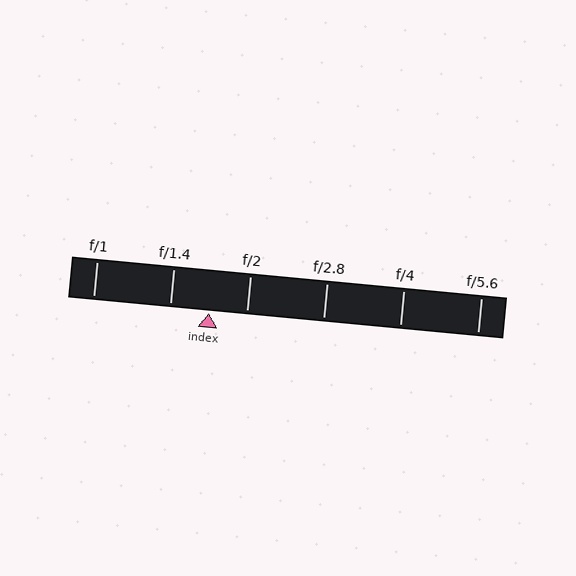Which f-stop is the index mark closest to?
The index mark is closest to f/2.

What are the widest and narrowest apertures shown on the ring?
The widest aperture shown is f/1 and the narrowest is f/5.6.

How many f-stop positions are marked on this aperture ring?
There are 6 f-stop positions marked.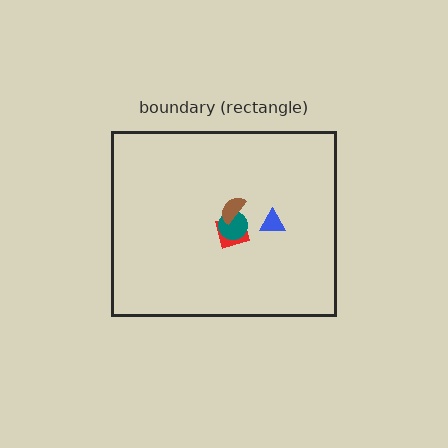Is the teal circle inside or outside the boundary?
Inside.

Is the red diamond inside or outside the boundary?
Inside.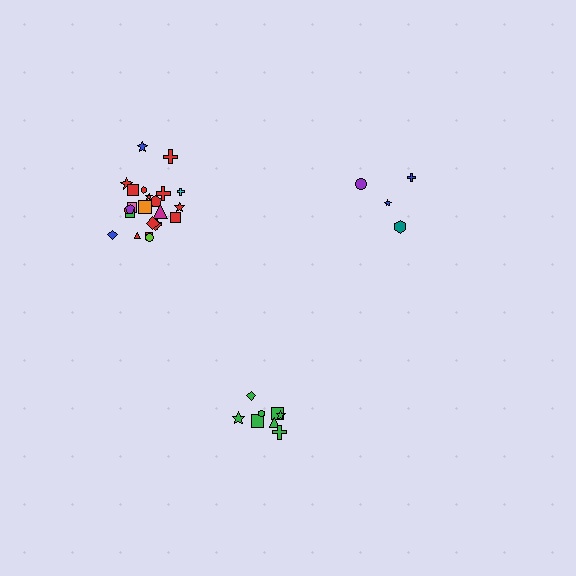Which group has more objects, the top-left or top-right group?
The top-left group.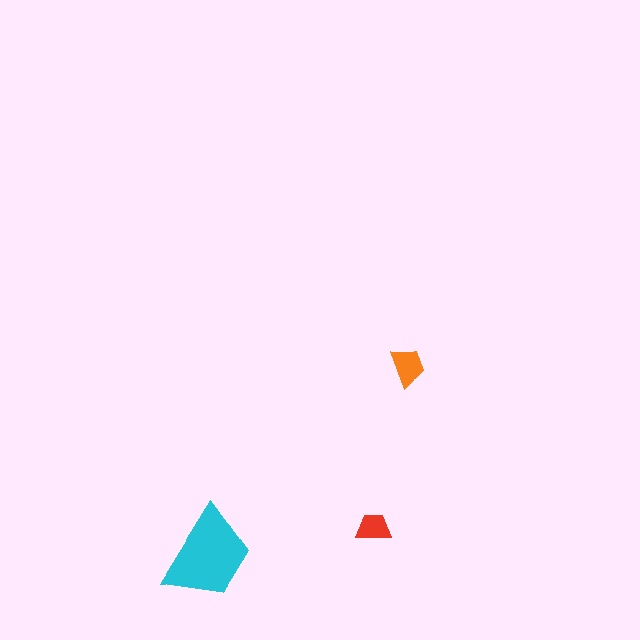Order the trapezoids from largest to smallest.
the cyan one, the orange one, the red one.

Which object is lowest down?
The cyan trapezoid is bottommost.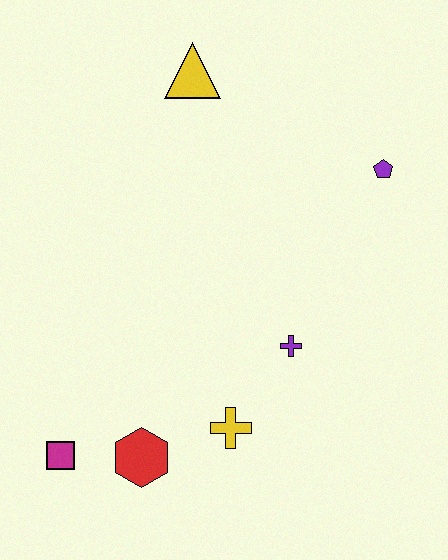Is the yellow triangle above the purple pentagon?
Yes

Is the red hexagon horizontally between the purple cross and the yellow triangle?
No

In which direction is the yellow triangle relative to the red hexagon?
The yellow triangle is above the red hexagon.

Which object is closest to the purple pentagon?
The purple cross is closest to the purple pentagon.